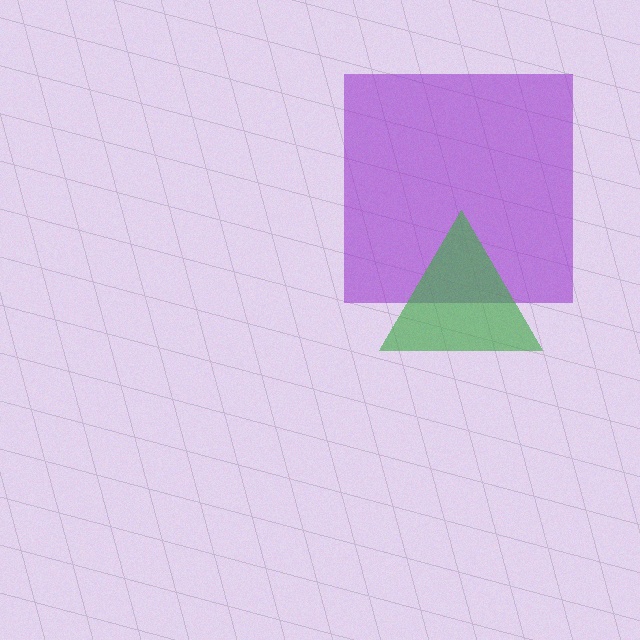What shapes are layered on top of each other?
The layered shapes are: a purple square, a green triangle.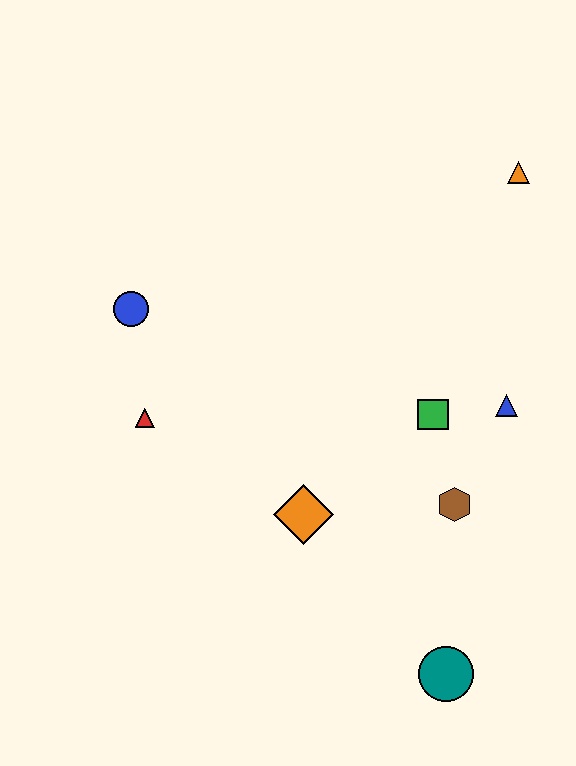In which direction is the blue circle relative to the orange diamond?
The blue circle is above the orange diamond.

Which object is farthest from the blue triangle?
The blue circle is farthest from the blue triangle.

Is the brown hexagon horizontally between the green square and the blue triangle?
Yes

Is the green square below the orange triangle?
Yes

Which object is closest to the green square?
The blue triangle is closest to the green square.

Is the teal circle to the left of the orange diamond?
No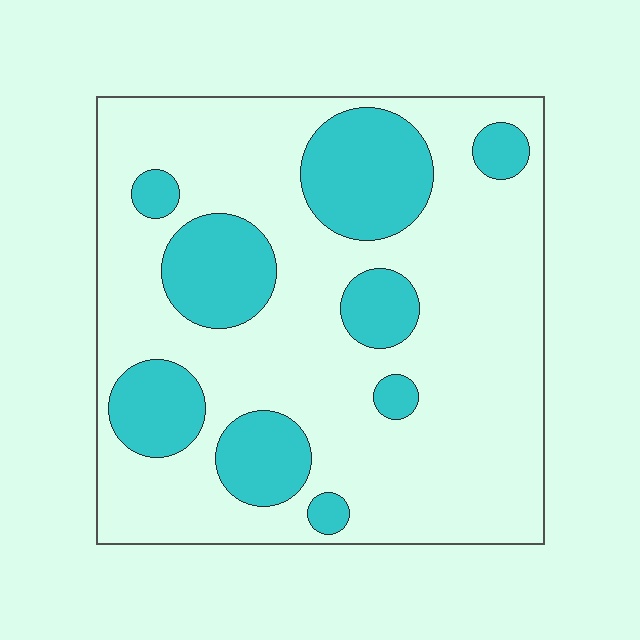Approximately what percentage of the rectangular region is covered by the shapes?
Approximately 25%.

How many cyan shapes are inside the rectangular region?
9.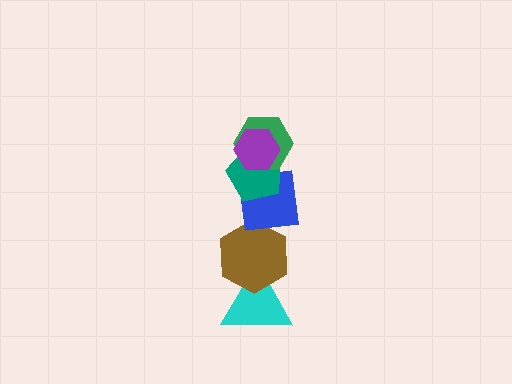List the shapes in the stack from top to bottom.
From top to bottom: the purple hexagon, the green hexagon, the teal pentagon, the blue square, the brown hexagon, the cyan triangle.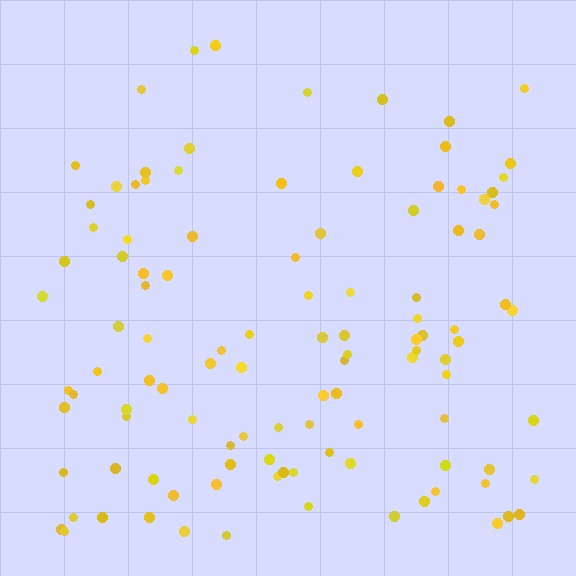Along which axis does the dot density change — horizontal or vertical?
Vertical.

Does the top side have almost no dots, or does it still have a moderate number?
Still a moderate number, just noticeably fewer than the bottom.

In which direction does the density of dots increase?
From top to bottom, with the bottom side densest.